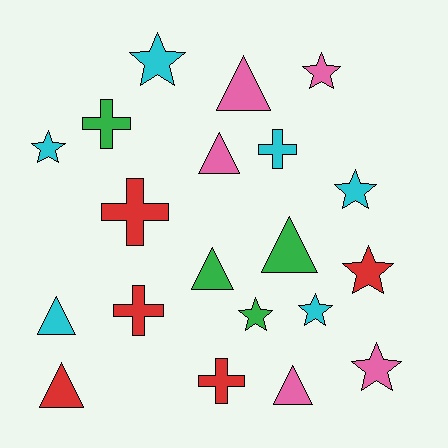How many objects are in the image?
There are 20 objects.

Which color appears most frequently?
Cyan, with 6 objects.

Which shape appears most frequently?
Star, with 8 objects.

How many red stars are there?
There is 1 red star.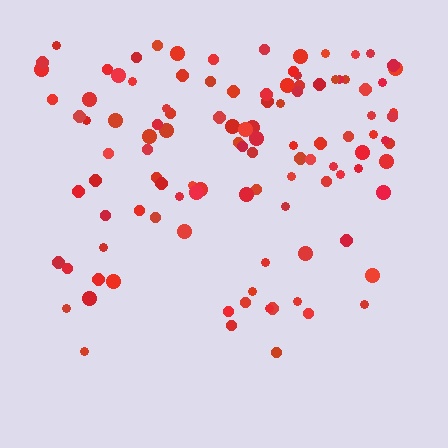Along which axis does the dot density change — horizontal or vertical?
Vertical.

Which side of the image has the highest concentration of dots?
The top.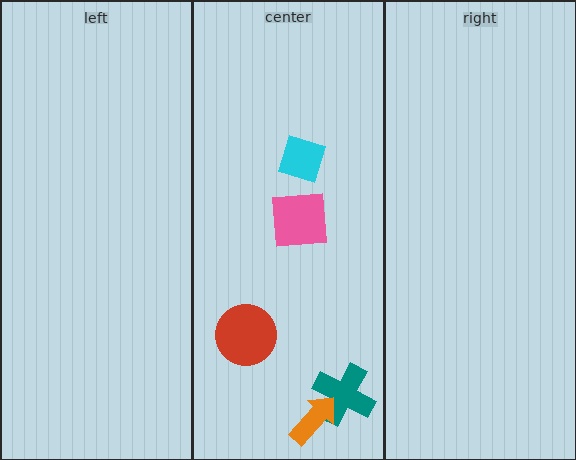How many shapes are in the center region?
5.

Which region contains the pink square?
The center region.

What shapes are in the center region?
The teal cross, the orange arrow, the pink square, the red circle, the cyan diamond.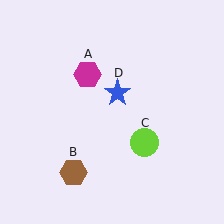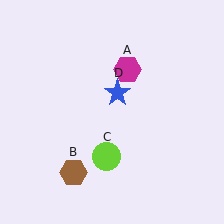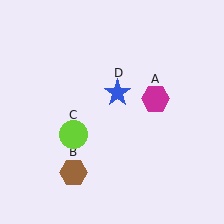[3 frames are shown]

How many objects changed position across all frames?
2 objects changed position: magenta hexagon (object A), lime circle (object C).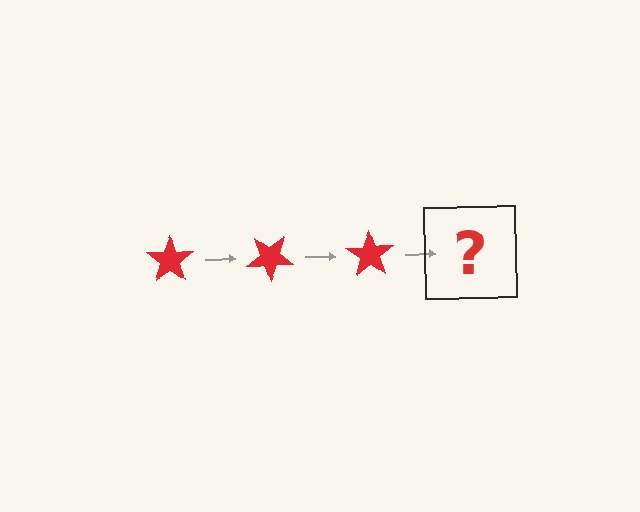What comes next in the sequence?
The next element should be a red star rotated 105 degrees.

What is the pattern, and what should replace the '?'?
The pattern is that the star rotates 35 degrees each step. The '?' should be a red star rotated 105 degrees.